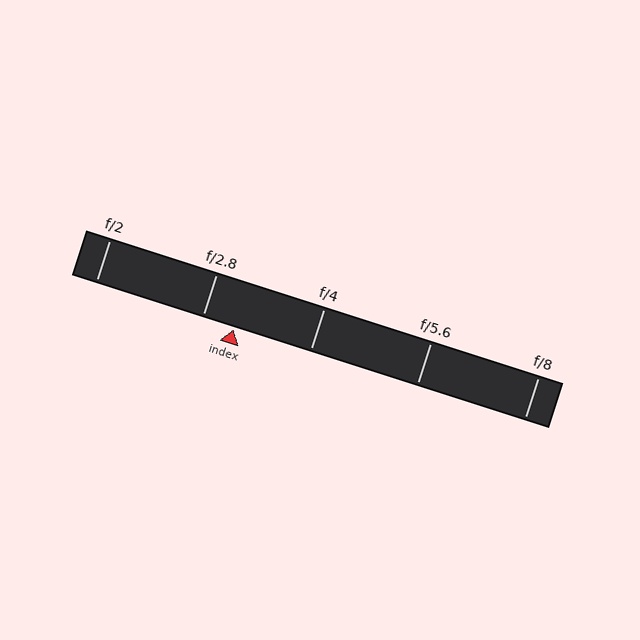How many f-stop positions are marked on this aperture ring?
There are 5 f-stop positions marked.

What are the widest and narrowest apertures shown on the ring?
The widest aperture shown is f/2 and the narrowest is f/8.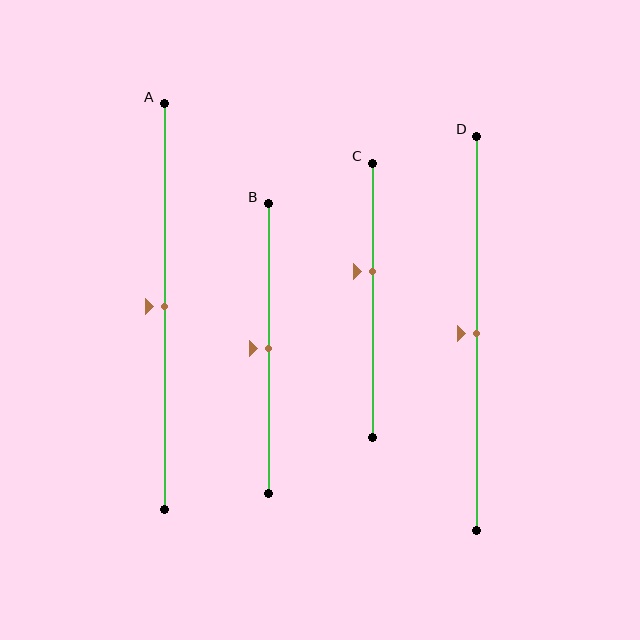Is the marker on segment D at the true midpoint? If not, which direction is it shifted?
Yes, the marker on segment D is at the true midpoint.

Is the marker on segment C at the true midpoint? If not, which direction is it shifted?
No, the marker on segment C is shifted upward by about 11% of the segment length.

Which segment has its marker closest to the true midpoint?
Segment A has its marker closest to the true midpoint.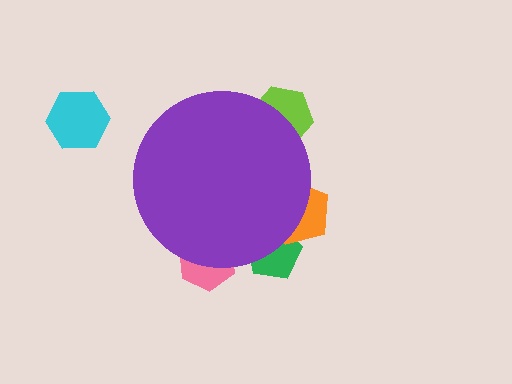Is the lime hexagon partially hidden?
Yes, the lime hexagon is partially hidden behind the purple circle.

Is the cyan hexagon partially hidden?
No, the cyan hexagon is fully visible.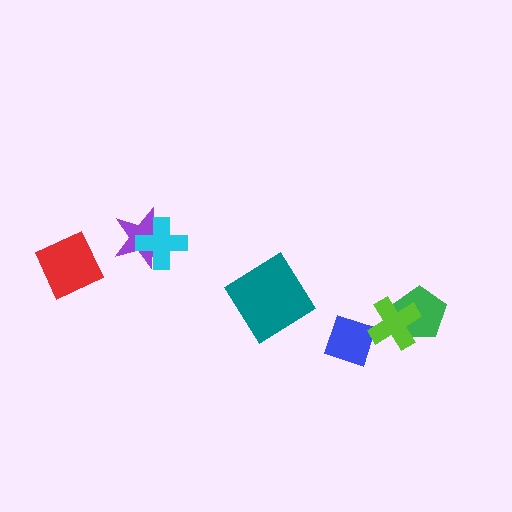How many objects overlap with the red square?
0 objects overlap with the red square.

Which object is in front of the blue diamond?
The lime cross is in front of the blue diamond.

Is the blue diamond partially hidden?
Yes, it is partially covered by another shape.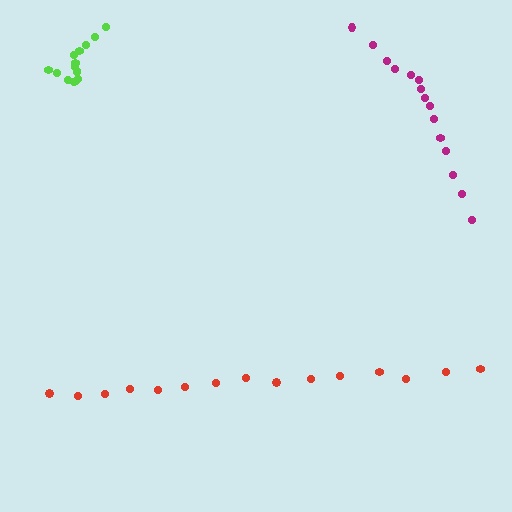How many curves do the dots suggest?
There are 3 distinct paths.